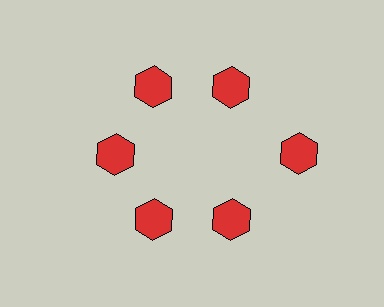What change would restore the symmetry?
The symmetry would be restored by moving it inward, back onto the ring so that all 6 hexagons sit at equal angles and equal distance from the center.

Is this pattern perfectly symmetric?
No. The 6 red hexagons are arranged in a ring, but one element near the 3 o'clock position is pushed outward from the center, breaking the 6-fold rotational symmetry.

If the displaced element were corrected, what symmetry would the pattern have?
It would have 6-fold rotational symmetry — the pattern would map onto itself every 60 degrees.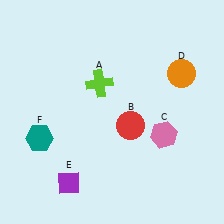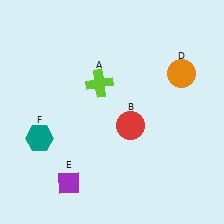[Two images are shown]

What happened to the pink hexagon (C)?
The pink hexagon (C) was removed in Image 2. It was in the bottom-right area of Image 1.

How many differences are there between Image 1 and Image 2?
There is 1 difference between the two images.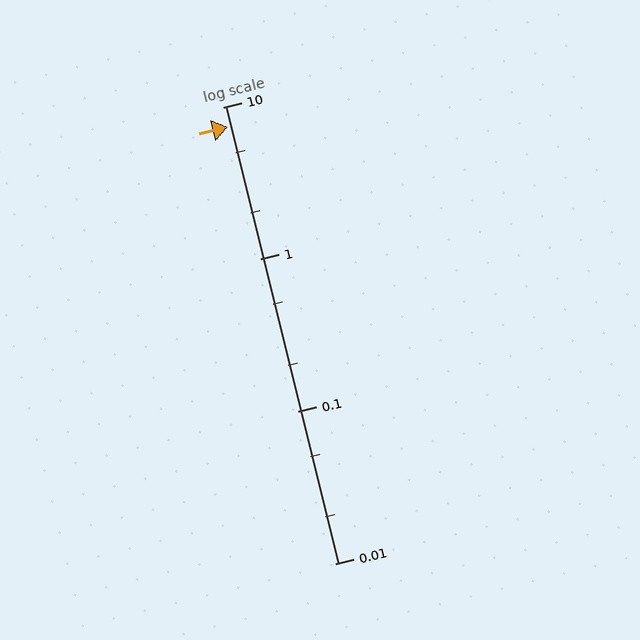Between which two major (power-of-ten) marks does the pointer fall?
The pointer is between 1 and 10.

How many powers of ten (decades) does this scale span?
The scale spans 3 decades, from 0.01 to 10.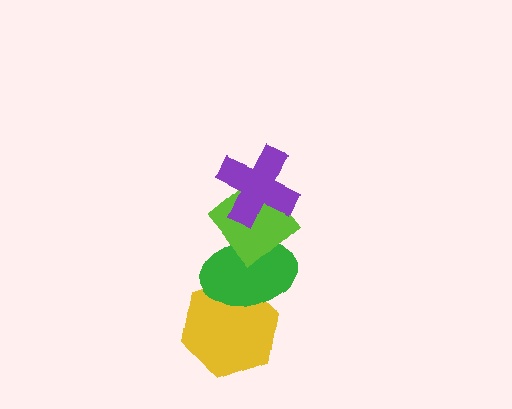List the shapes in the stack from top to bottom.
From top to bottom: the purple cross, the lime diamond, the green ellipse, the yellow hexagon.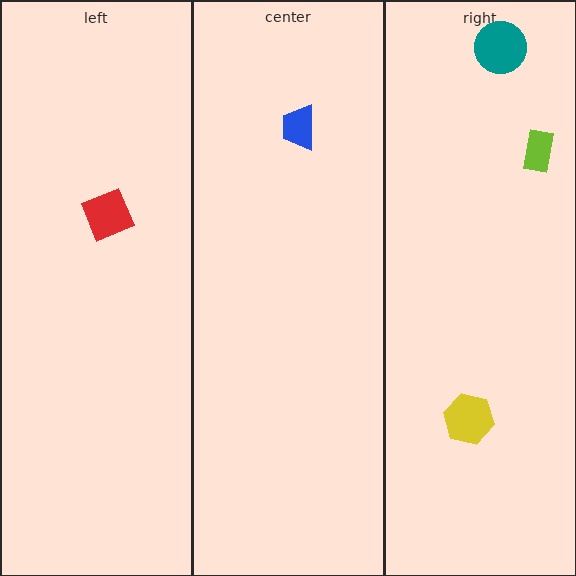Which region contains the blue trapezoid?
The center region.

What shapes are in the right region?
The yellow hexagon, the teal circle, the lime rectangle.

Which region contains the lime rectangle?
The right region.